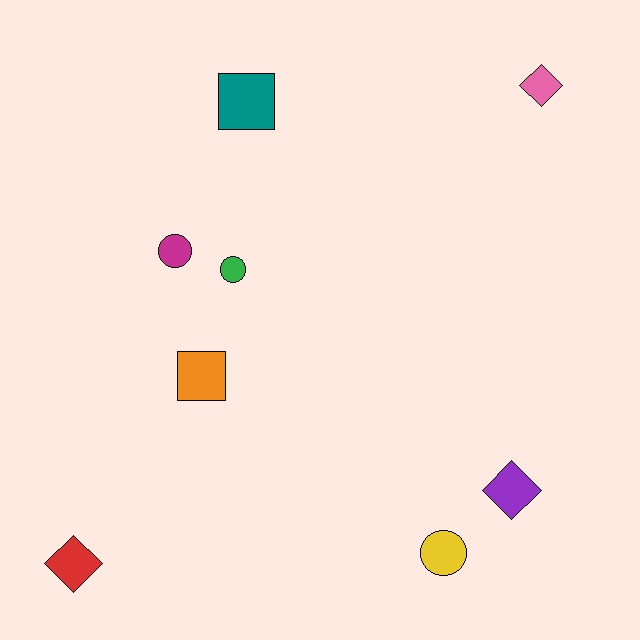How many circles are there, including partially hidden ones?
There are 3 circles.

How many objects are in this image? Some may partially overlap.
There are 8 objects.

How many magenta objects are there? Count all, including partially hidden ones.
There is 1 magenta object.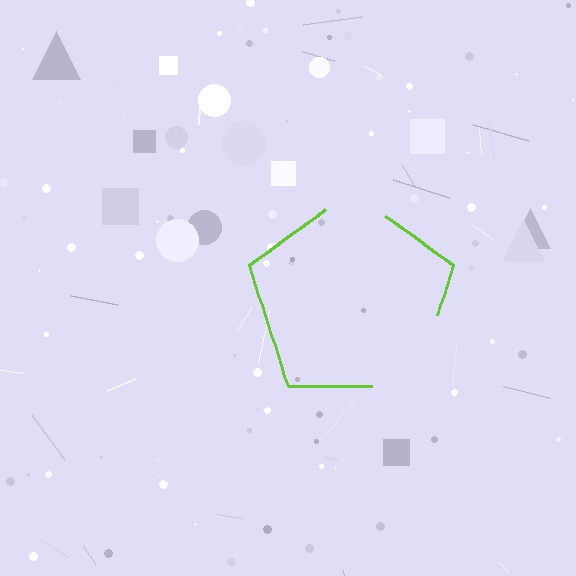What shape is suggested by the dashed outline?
The dashed outline suggests a pentagon.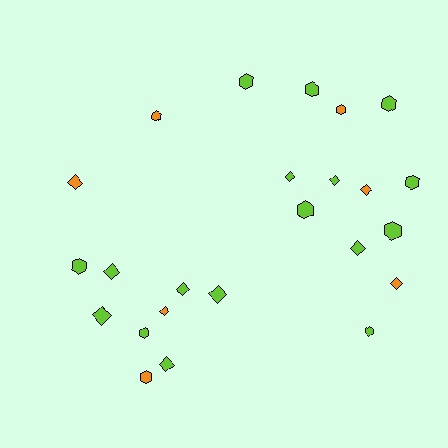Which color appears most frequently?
Lime, with 17 objects.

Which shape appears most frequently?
Diamond, with 12 objects.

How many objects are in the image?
There are 24 objects.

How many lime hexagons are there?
There are 9 lime hexagons.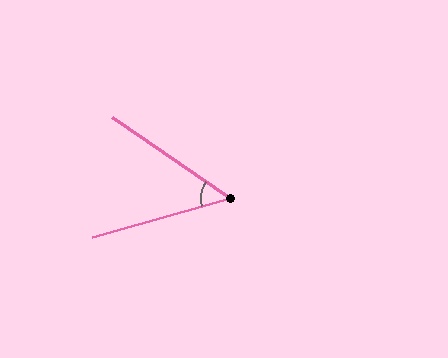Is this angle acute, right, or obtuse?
It is acute.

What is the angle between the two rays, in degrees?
Approximately 50 degrees.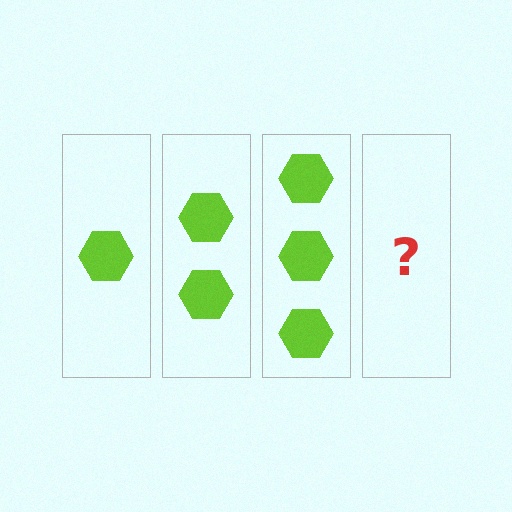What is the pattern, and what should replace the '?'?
The pattern is that each step adds one more hexagon. The '?' should be 4 hexagons.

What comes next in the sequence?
The next element should be 4 hexagons.